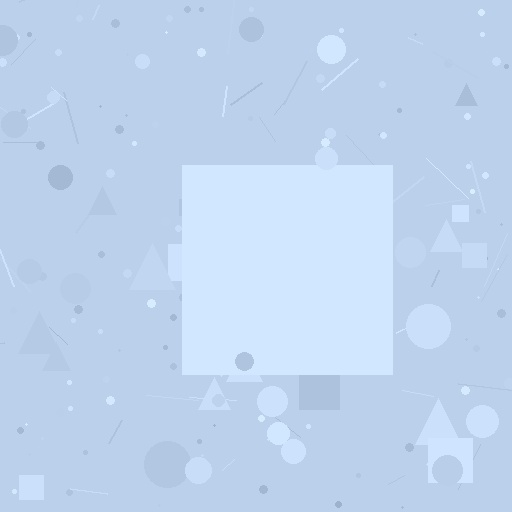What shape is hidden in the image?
A square is hidden in the image.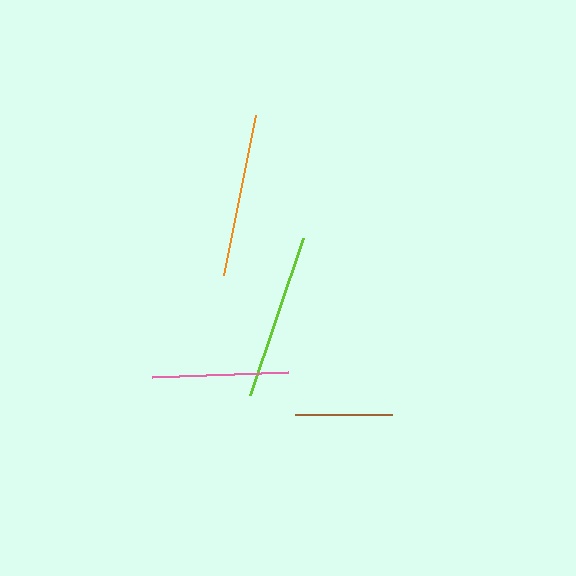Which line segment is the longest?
The lime line is the longest at approximately 165 pixels.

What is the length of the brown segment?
The brown segment is approximately 97 pixels long.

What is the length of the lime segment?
The lime segment is approximately 165 pixels long.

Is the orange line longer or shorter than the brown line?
The orange line is longer than the brown line.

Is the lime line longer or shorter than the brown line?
The lime line is longer than the brown line.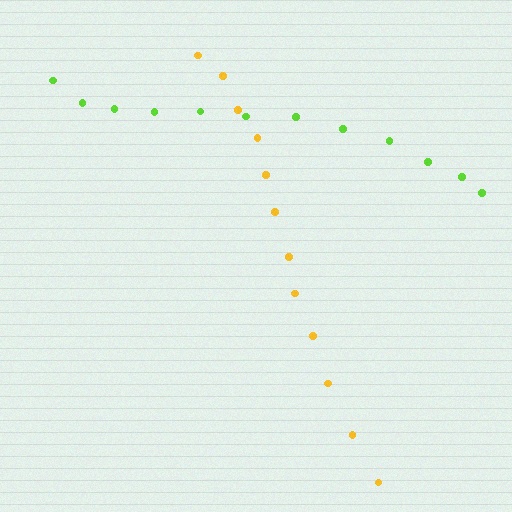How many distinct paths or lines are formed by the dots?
There are 2 distinct paths.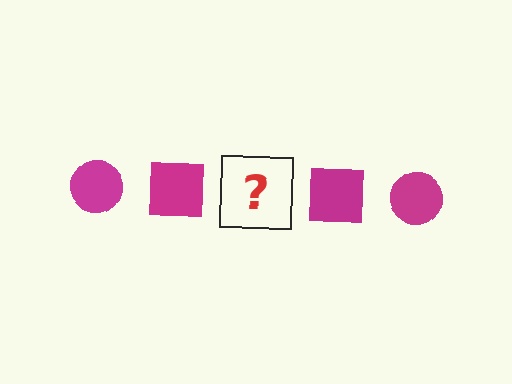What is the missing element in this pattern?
The missing element is a magenta circle.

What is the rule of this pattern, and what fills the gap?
The rule is that the pattern cycles through circle, square shapes in magenta. The gap should be filled with a magenta circle.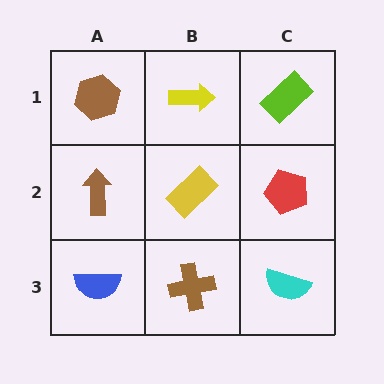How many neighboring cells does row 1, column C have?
2.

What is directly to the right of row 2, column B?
A red pentagon.